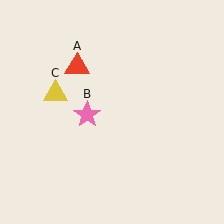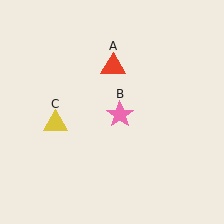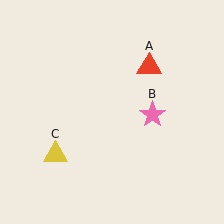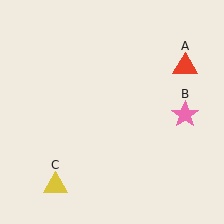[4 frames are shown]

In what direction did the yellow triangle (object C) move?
The yellow triangle (object C) moved down.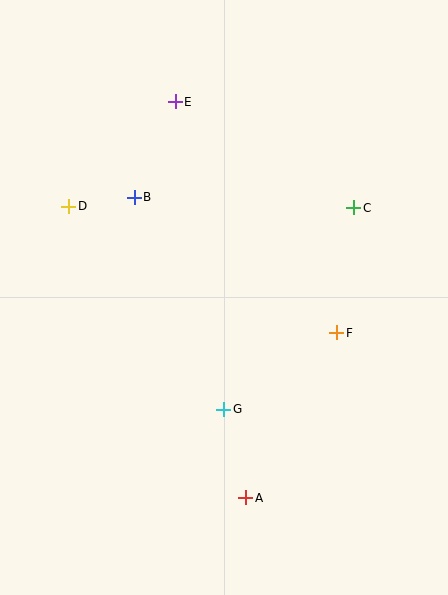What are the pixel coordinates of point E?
Point E is at (175, 102).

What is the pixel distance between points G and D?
The distance between G and D is 255 pixels.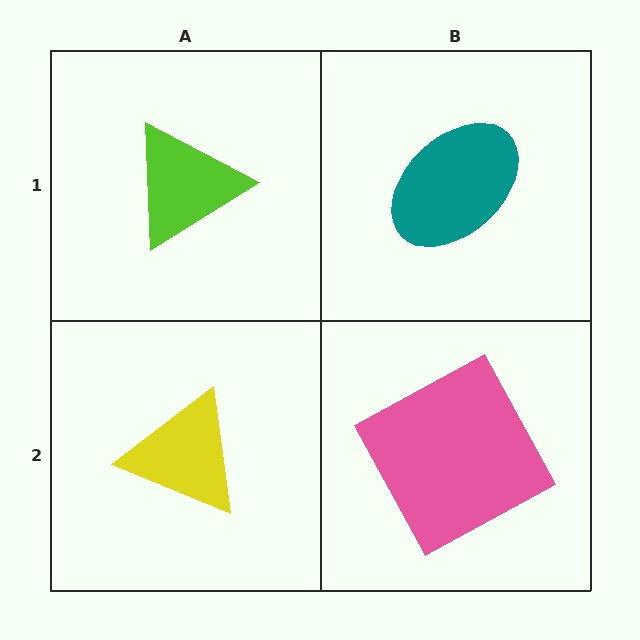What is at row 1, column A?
A lime triangle.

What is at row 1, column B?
A teal ellipse.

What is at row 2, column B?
A pink square.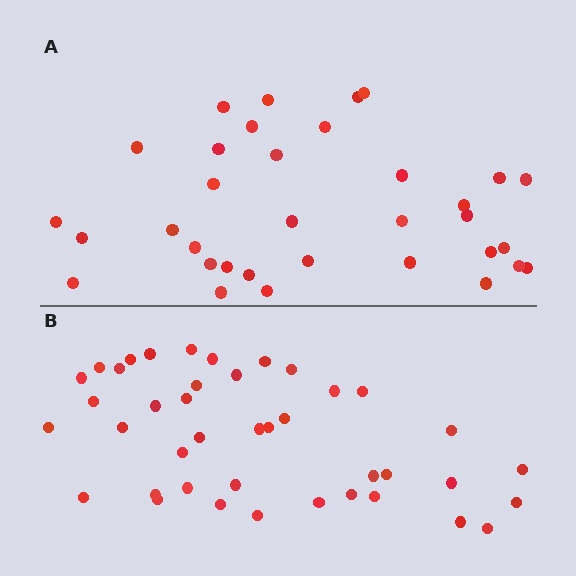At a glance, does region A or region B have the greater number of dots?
Region B (the bottom region) has more dots.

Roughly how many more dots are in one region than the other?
Region B has roughly 8 or so more dots than region A.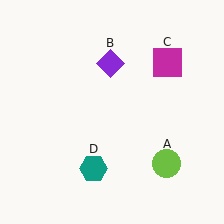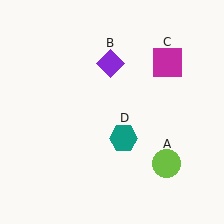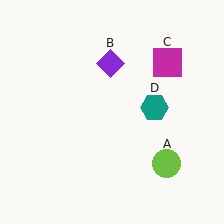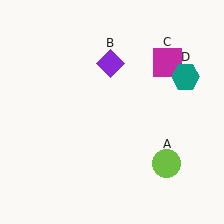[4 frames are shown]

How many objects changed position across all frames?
1 object changed position: teal hexagon (object D).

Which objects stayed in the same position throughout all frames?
Lime circle (object A) and purple diamond (object B) and magenta square (object C) remained stationary.